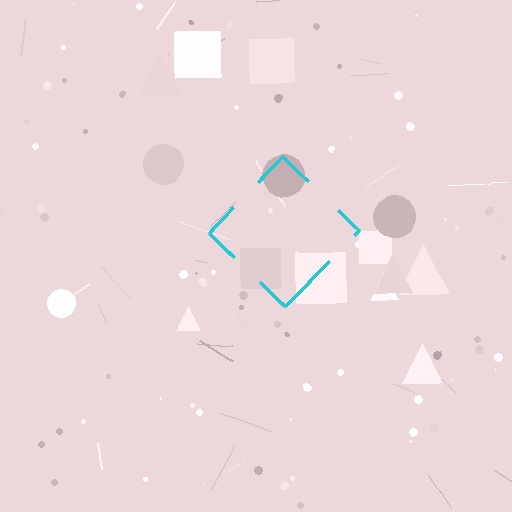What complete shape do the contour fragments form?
The contour fragments form a diamond.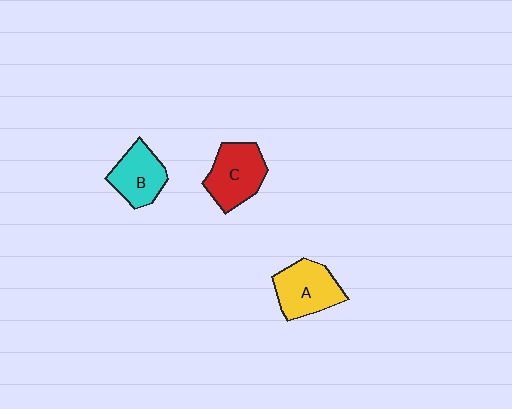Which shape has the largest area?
Shape C (red).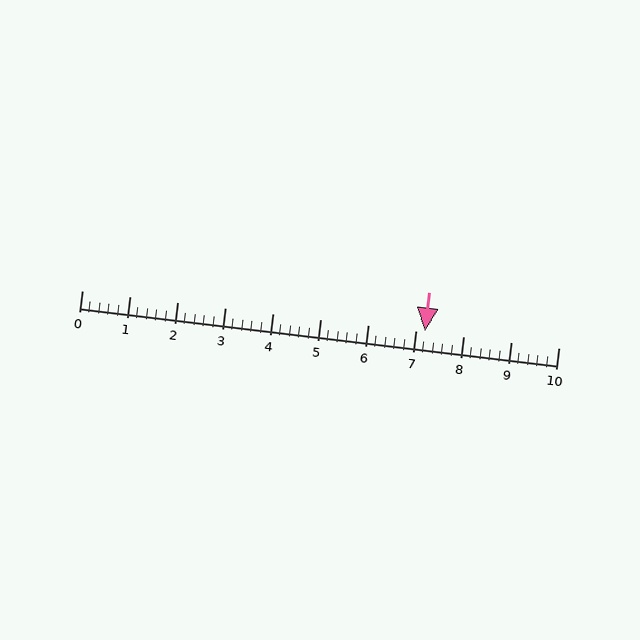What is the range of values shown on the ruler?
The ruler shows values from 0 to 10.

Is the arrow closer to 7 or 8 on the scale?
The arrow is closer to 7.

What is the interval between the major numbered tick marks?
The major tick marks are spaced 1 units apart.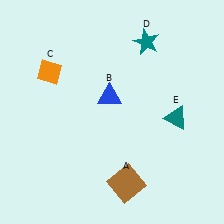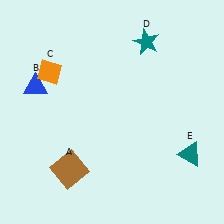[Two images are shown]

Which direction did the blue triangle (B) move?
The blue triangle (B) moved left.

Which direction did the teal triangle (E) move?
The teal triangle (E) moved down.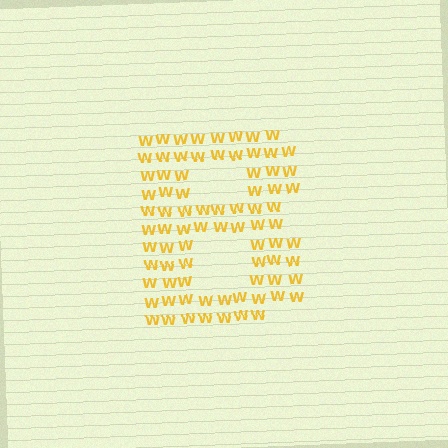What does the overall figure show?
The overall figure shows the letter B.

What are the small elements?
The small elements are letter W's.